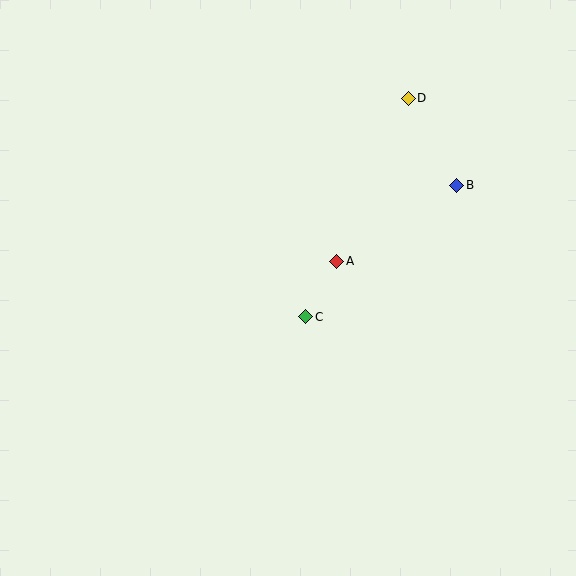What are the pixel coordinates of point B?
Point B is at (457, 185).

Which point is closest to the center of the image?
Point C at (306, 317) is closest to the center.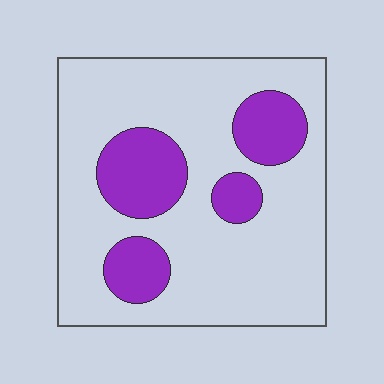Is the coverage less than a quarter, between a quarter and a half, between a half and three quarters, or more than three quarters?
Less than a quarter.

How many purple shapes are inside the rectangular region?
4.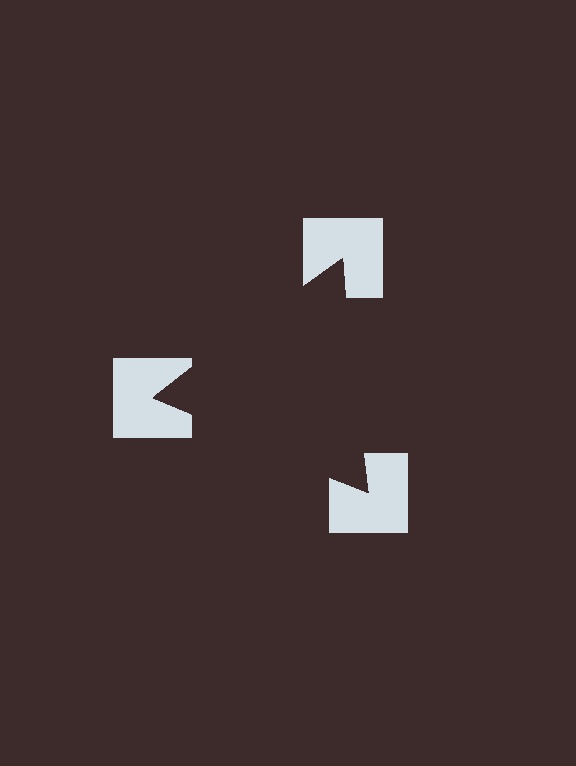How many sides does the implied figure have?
3 sides.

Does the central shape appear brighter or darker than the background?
It typically appears slightly darker than the background, even though no actual brightness change is drawn.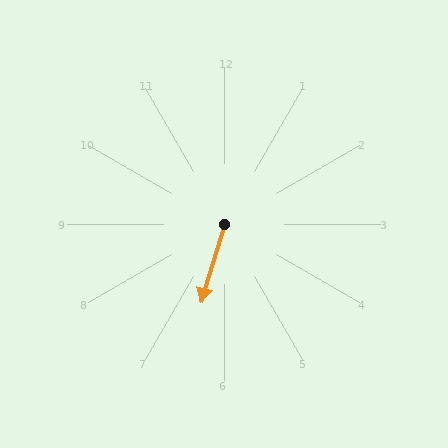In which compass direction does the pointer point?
South.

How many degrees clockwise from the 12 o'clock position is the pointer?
Approximately 197 degrees.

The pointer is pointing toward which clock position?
Roughly 7 o'clock.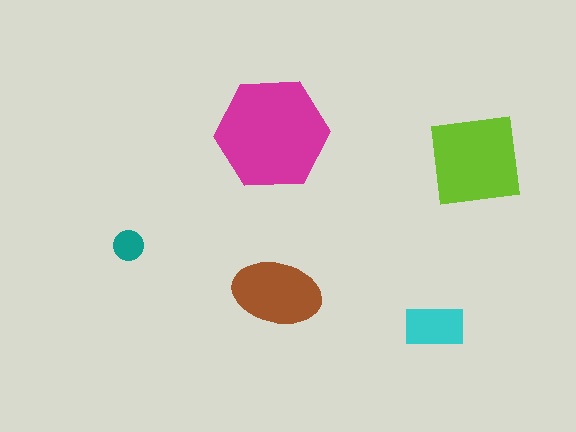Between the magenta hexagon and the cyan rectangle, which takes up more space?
The magenta hexagon.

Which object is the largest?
The magenta hexagon.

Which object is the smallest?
The teal circle.